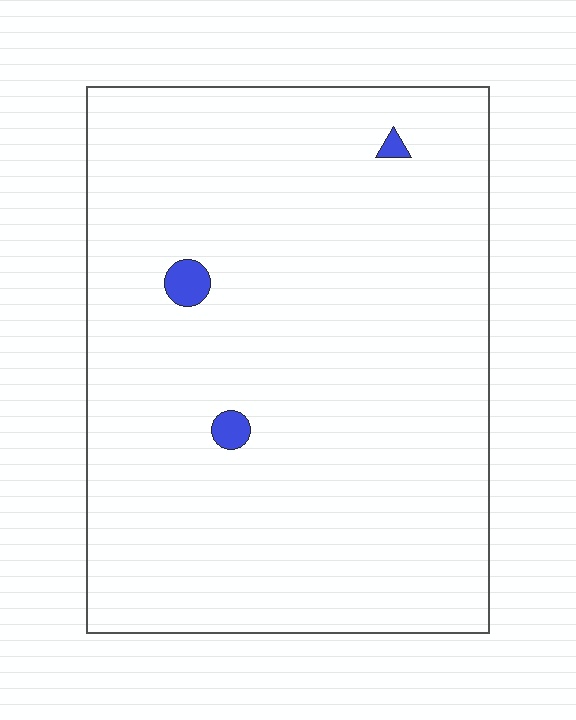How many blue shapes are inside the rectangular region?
3.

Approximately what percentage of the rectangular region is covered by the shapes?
Approximately 0%.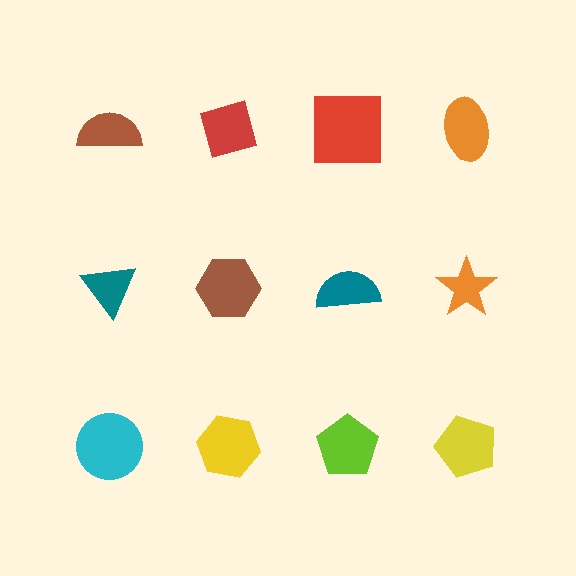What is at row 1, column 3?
A red square.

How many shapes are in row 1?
4 shapes.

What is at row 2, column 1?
A teal triangle.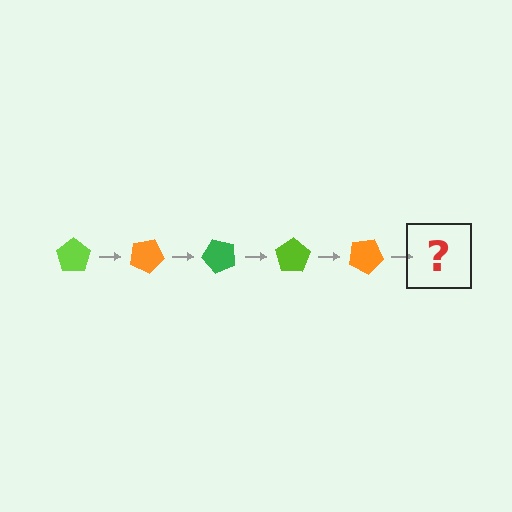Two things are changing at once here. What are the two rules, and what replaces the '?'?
The two rules are that it rotates 25 degrees each step and the color cycles through lime, orange, and green. The '?' should be a green pentagon, rotated 125 degrees from the start.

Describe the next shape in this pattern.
It should be a green pentagon, rotated 125 degrees from the start.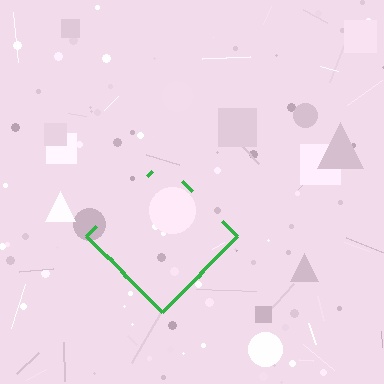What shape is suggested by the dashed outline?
The dashed outline suggests a diamond.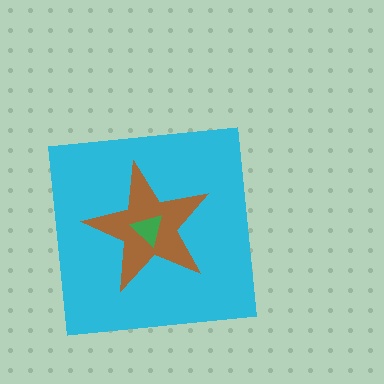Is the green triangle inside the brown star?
Yes.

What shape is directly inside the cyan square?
The brown star.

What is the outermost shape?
The cyan square.